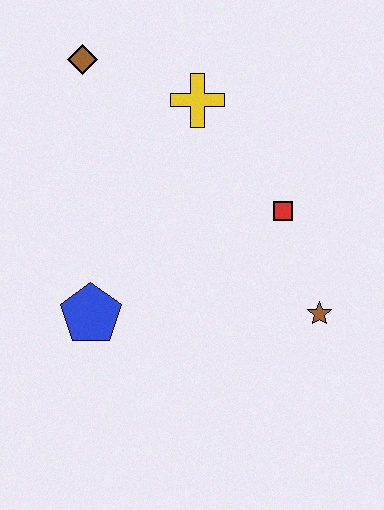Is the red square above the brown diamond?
No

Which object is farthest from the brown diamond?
The brown star is farthest from the brown diamond.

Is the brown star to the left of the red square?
No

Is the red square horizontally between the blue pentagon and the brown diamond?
No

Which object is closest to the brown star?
The red square is closest to the brown star.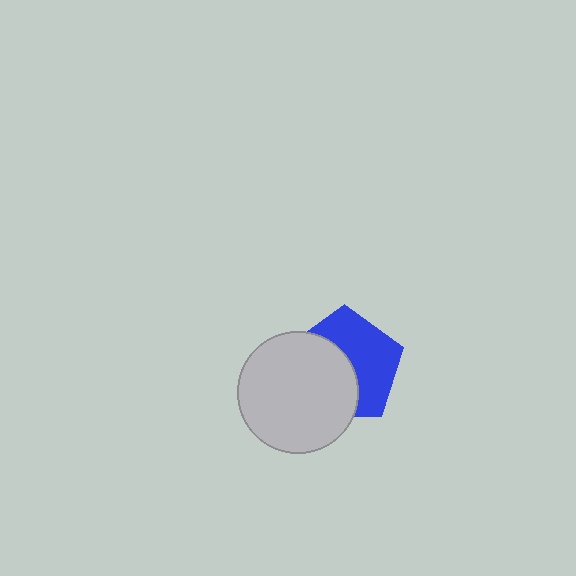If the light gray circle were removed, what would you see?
You would see the complete blue pentagon.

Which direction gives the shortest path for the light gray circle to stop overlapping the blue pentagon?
Moving toward the lower-left gives the shortest separation.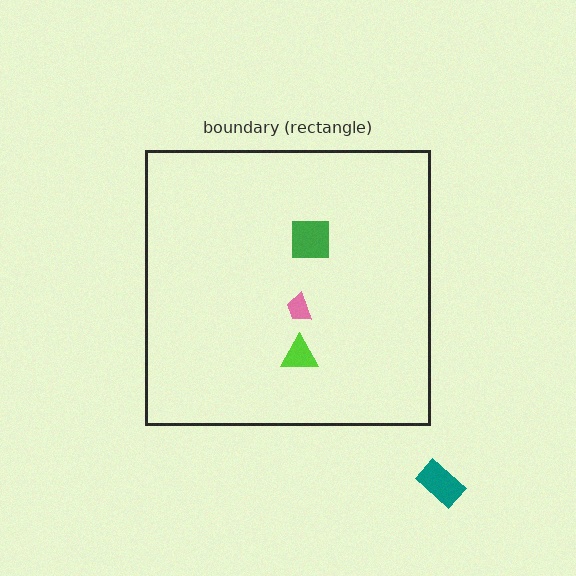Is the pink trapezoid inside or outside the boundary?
Inside.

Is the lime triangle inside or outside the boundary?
Inside.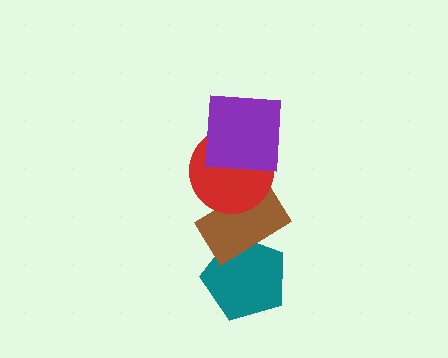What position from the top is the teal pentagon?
The teal pentagon is 4th from the top.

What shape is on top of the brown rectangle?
The red circle is on top of the brown rectangle.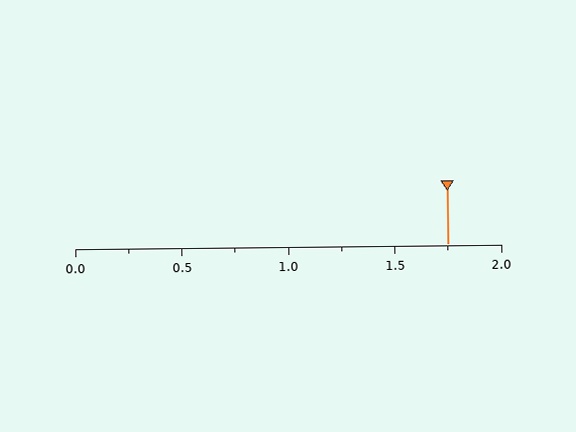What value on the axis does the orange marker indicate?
The marker indicates approximately 1.75.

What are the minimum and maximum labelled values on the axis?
The axis runs from 0.0 to 2.0.